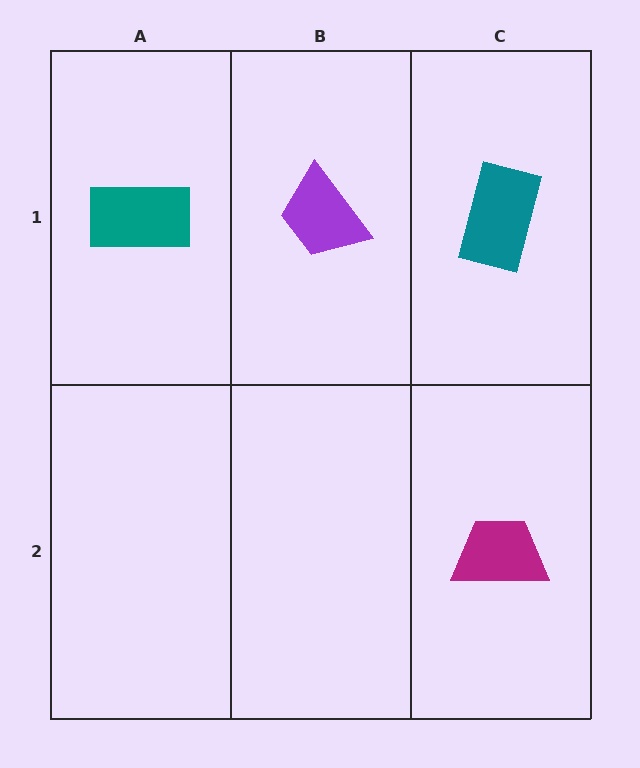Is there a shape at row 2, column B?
No, that cell is empty.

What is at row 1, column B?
A purple trapezoid.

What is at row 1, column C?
A teal rectangle.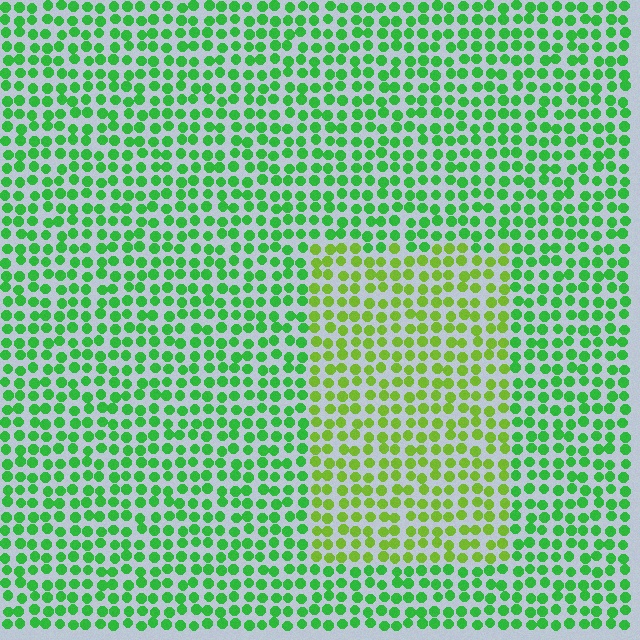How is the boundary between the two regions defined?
The boundary is defined purely by a slight shift in hue (about 36 degrees). Spacing, size, and orientation are identical on both sides.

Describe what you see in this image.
The image is filled with small green elements in a uniform arrangement. A rectangle-shaped region is visible where the elements are tinted to a slightly different hue, forming a subtle color boundary.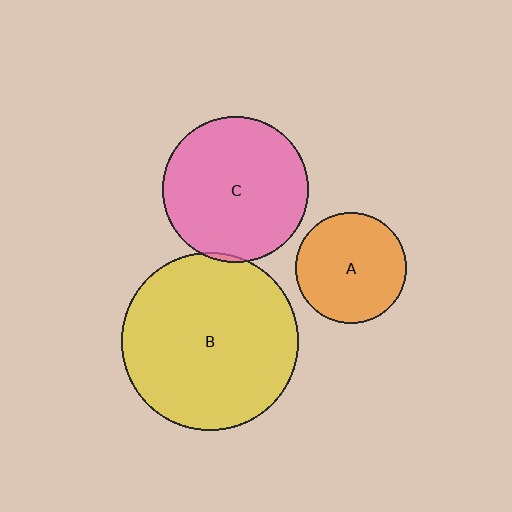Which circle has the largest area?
Circle B (yellow).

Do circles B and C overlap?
Yes.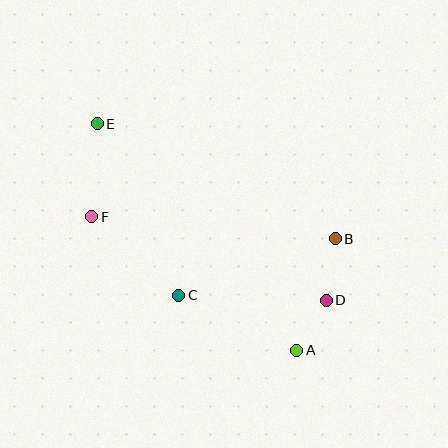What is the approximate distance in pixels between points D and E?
The distance between D and E is approximately 289 pixels.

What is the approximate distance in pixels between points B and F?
The distance between B and F is approximately 244 pixels.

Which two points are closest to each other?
Points A and D are closest to each other.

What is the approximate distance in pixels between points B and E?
The distance between B and E is approximately 264 pixels.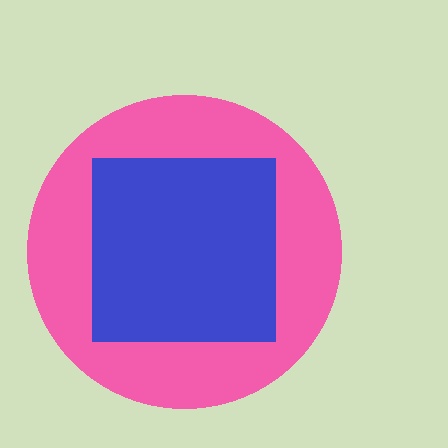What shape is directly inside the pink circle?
The blue square.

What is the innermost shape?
The blue square.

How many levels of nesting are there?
2.